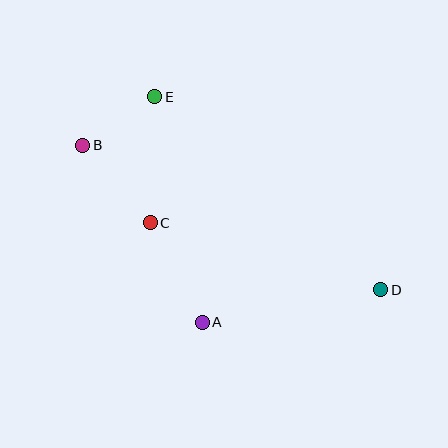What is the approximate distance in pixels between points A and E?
The distance between A and E is approximately 230 pixels.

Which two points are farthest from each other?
Points B and D are farthest from each other.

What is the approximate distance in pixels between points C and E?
The distance between C and E is approximately 126 pixels.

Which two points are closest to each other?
Points B and E are closest to each other.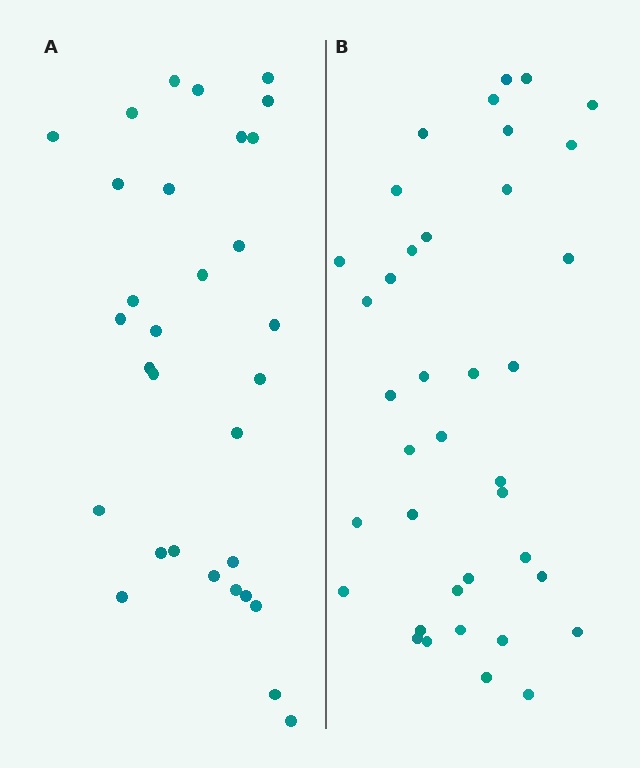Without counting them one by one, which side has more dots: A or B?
Region B (the right region) has more dots.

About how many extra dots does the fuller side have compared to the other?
Region B has roughly 8 or so more dots than region A.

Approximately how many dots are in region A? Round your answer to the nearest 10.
About 30 dots. (The exact count is 31, which rounds to 30.)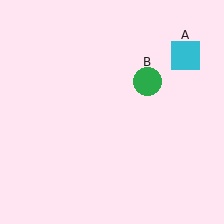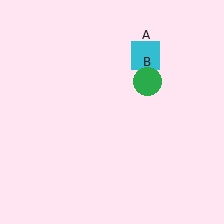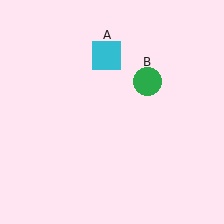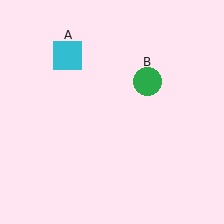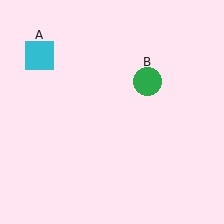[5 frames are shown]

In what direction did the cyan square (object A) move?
The cyan square (object A) moved left.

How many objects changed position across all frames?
1 object changed position: cyan square (object A).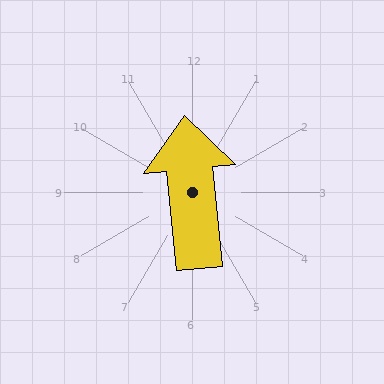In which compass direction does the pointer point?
North.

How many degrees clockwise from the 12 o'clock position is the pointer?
Approximately 355 degrees.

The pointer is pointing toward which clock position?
Roughly 12 o'clock.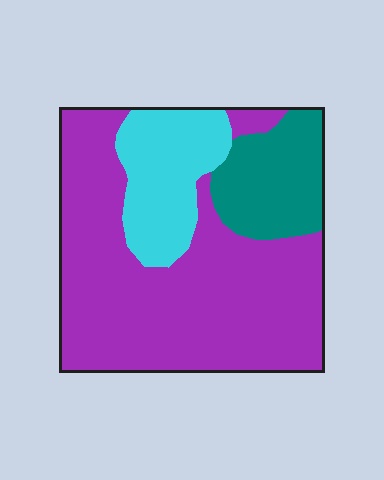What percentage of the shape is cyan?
Cyan covers around 20% of the shape.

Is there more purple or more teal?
Purple.